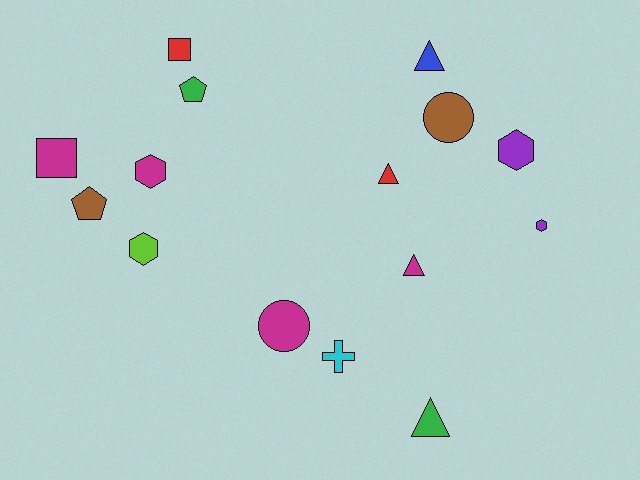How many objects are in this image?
There are 15 objects.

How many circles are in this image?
There are 2 circles.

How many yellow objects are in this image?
There are no yellow objects.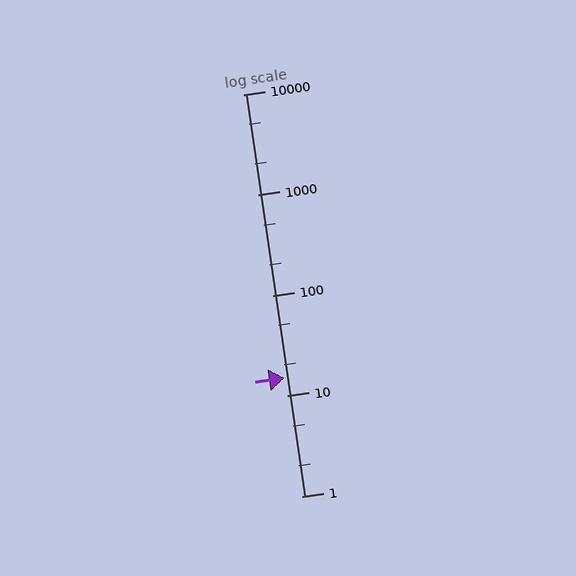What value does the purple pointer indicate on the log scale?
The pointer indicates approximately 15.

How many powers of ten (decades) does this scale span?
The scale spans 4 decades, from 1 to 10000.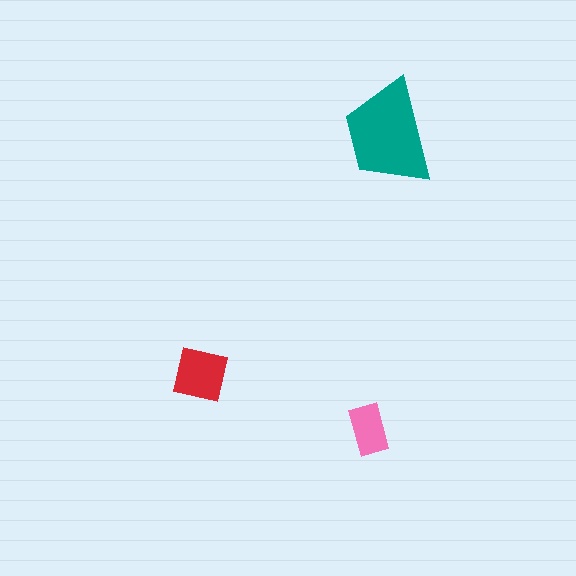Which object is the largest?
The teal trapezoid.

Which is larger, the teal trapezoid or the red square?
The teal trapezoid.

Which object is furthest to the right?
The teal trapezoid is rightmost.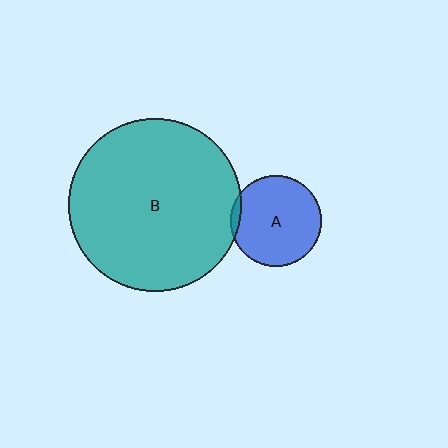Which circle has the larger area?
Circle B (teal).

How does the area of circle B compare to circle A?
Approximately 3.6 times.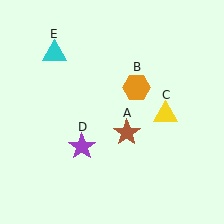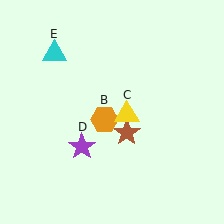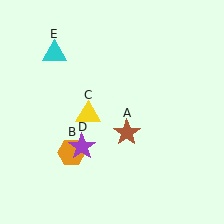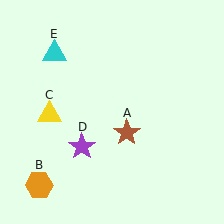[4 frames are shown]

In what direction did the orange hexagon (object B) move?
The orange hexagon (object B) moved down and to the left.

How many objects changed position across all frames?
2 objects changed position: orange hexagon (object B), yellow triangle (object C).